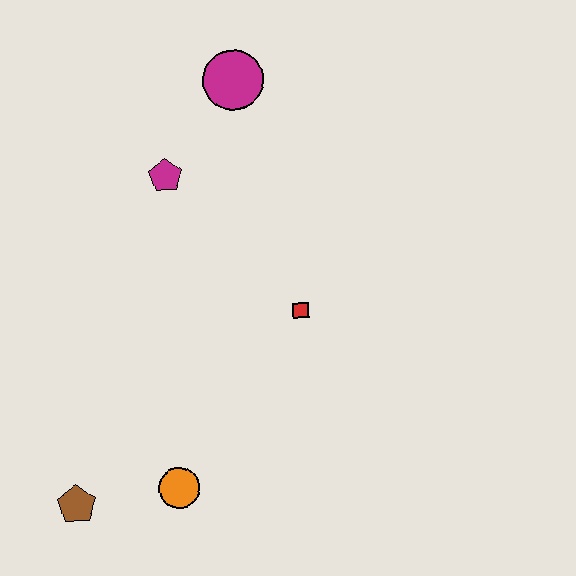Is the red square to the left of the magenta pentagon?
No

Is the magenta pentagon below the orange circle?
No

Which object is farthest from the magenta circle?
The brown pentagon is farthest from the magenta circle.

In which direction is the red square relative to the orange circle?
The red square is above the orange circle.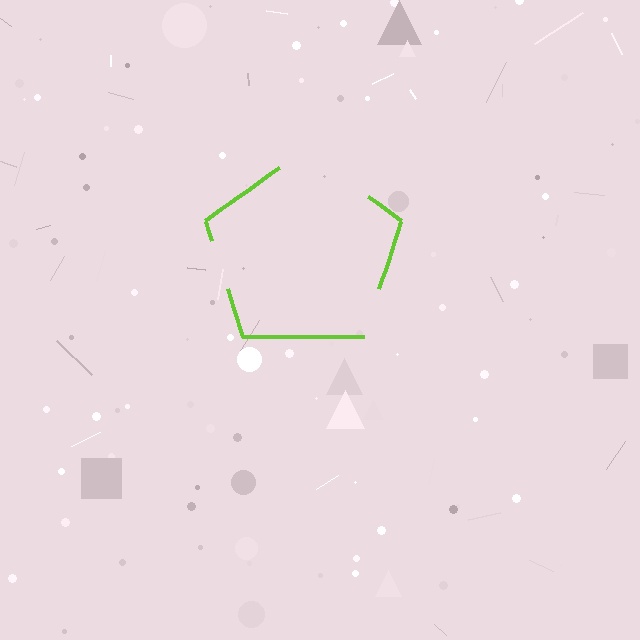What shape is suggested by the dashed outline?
The dashed outline suggests a pentagon.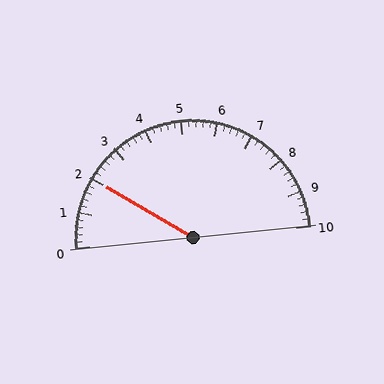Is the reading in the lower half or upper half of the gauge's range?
The reading is in the lower half of the range (0 to 10).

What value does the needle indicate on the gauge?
The needle indicates approximately 2.0.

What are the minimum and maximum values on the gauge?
The gauge ranges from 0 to 10.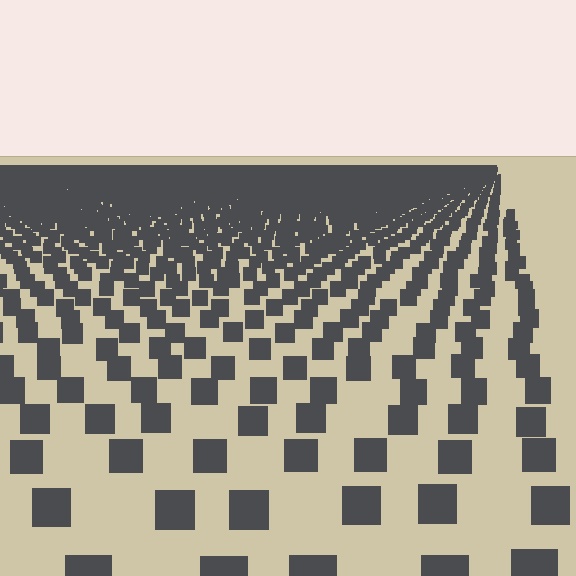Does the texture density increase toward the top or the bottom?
Density increases toward the top.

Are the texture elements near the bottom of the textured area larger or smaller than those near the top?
Larger. Near the bottom, elements are closer to the viewer and appear at a bigger on-screen size.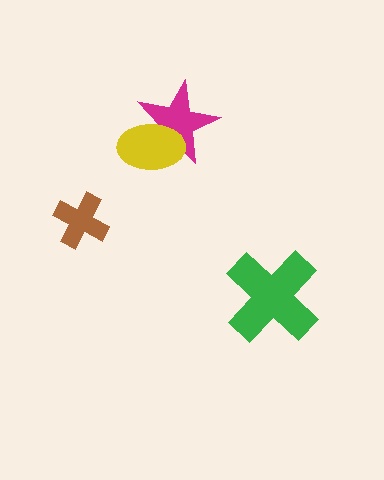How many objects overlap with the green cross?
0 objects overlap with the green cross.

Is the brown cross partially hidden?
No, no other shape covers it.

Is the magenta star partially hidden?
Yes, it is partially covered by another shape.